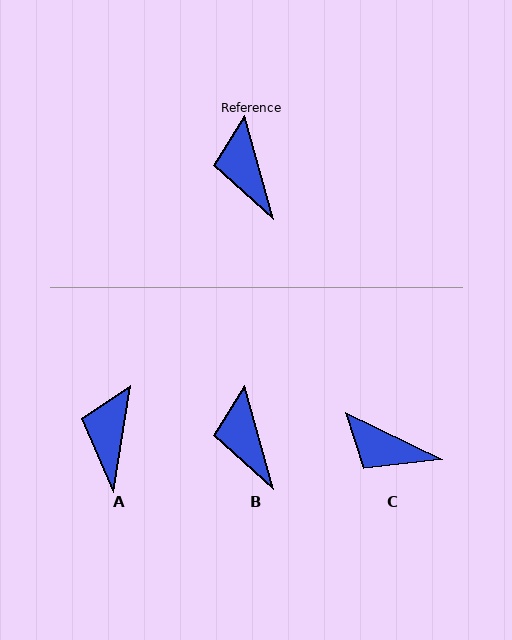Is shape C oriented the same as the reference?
No, it is off by about 49 degrees.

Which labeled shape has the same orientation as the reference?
B.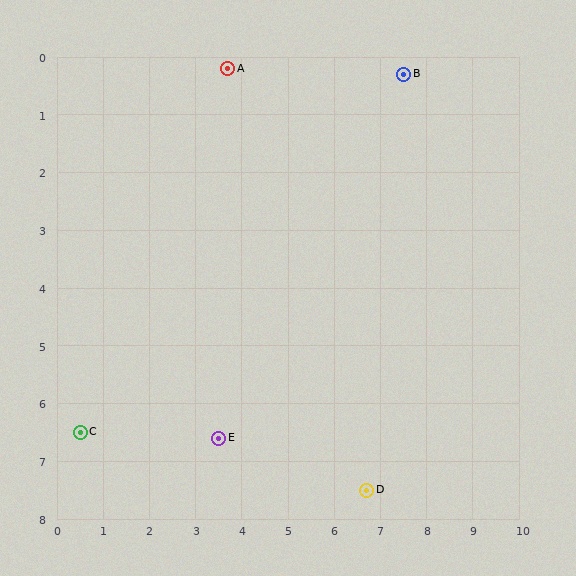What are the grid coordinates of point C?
Point C is at approximately (0.5, 6.5).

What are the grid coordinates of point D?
Point D is at approximately (6.7, 7.5).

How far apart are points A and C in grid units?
Points A and C are about 7.1 grid units apart.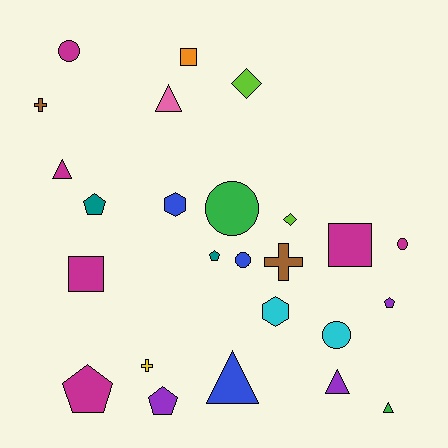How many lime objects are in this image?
There are 2 lime objects.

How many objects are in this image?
There are 25 objects.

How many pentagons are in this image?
There are 5 pentagons.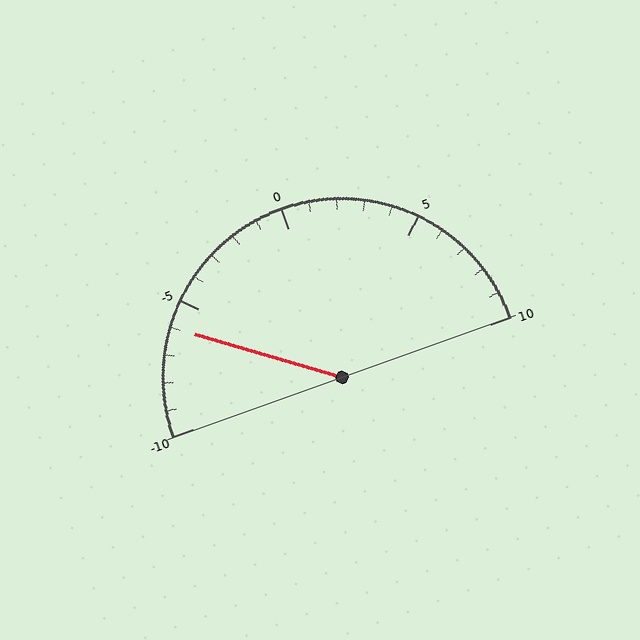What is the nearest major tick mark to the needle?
The nearest major tick mark is -5.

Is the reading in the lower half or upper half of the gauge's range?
The reading is in the lower half of the range (-10 to 10).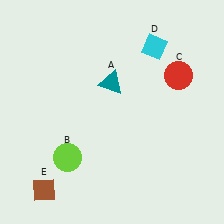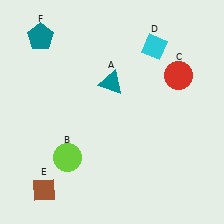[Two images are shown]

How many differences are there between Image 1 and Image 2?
There is 1 difference between the two images.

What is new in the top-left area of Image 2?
A teal pentagon (F) was added in the top-left area of Image 2.